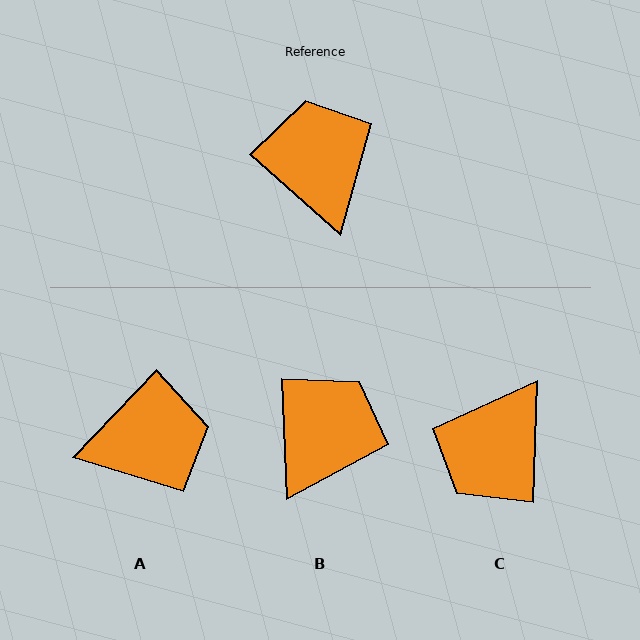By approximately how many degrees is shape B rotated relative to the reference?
Approximately 46 degrees clockwise.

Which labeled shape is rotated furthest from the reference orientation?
C, about 130 degrees away.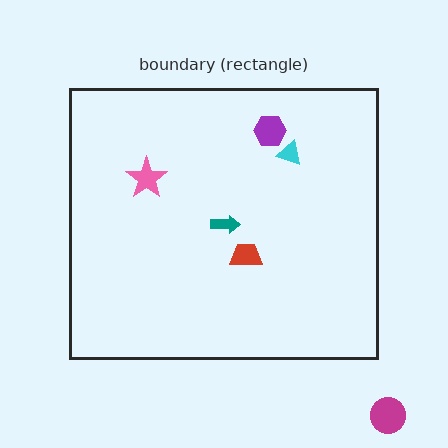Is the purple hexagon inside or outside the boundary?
Inside.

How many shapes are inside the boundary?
5 inside, 1 outside.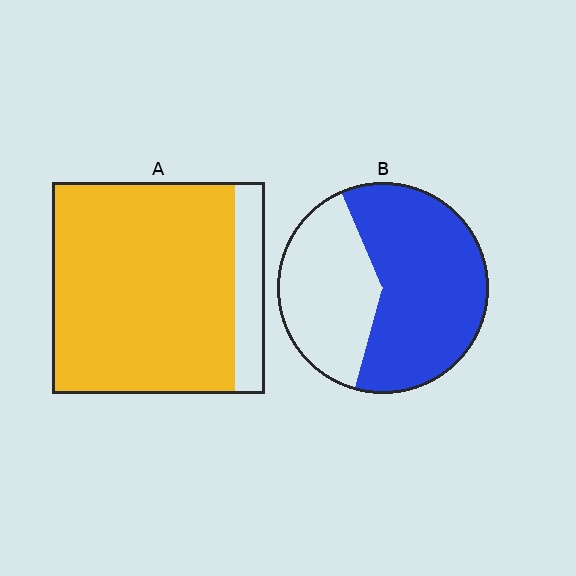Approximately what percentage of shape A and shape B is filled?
A is approximately 85% and B is approximately 60%.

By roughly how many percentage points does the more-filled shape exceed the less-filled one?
By roughly 25 percentage points (A over B).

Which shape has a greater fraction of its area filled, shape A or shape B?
Shape A.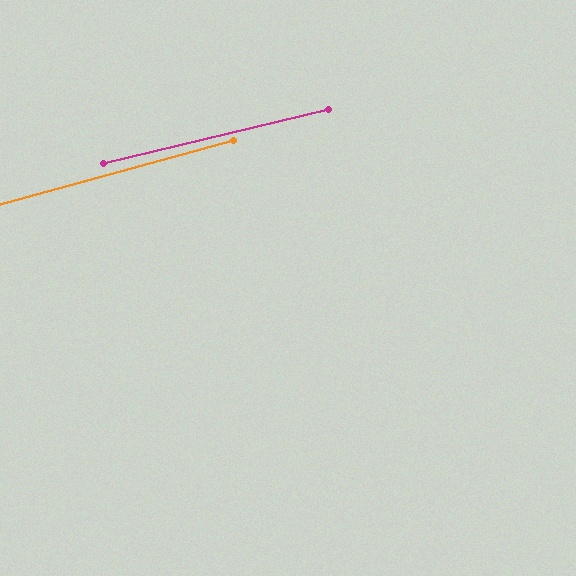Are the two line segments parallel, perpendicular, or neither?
Parallel — their directions differ by only 1.8°.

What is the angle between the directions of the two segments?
Approximately 2 degrees.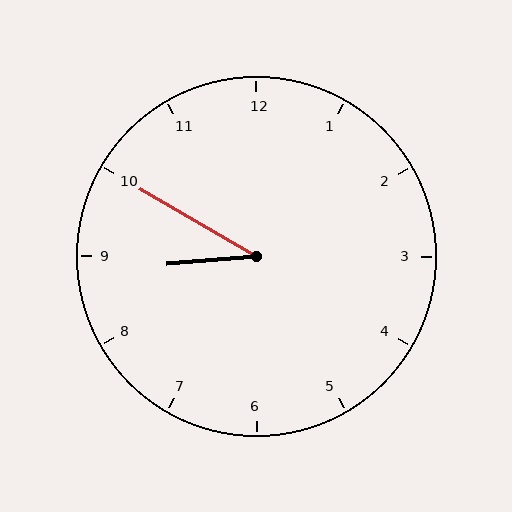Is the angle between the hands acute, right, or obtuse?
It is acute.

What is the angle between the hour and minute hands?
Approximately 35 degrees.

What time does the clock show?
8:50.